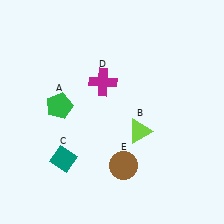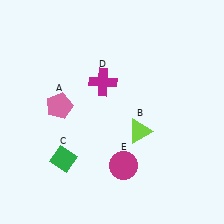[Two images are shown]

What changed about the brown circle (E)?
In Image 1, E is brown. In Image 2, it changed to magenta.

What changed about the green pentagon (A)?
In Image 1, A is green. In Image 2, it changed to pink.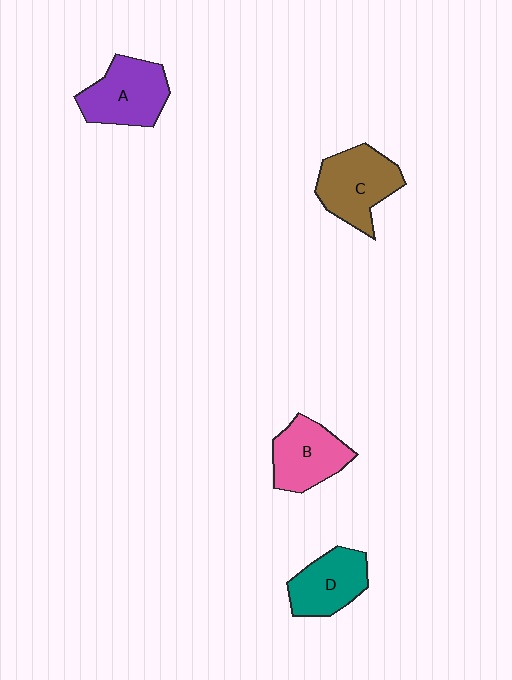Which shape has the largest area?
Shape C (brown).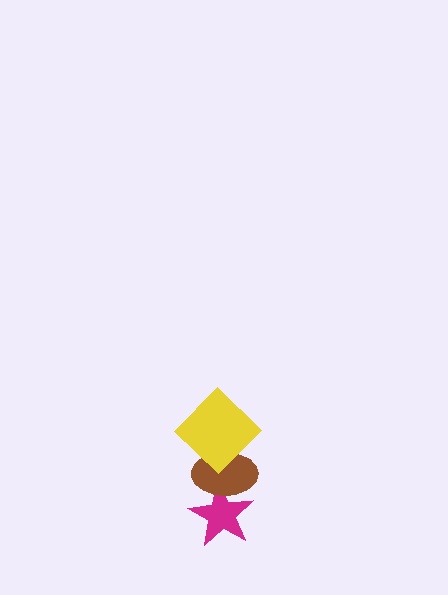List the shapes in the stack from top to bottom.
From top to bottom: the yellow diamond, the brown ellipse, the magenta star.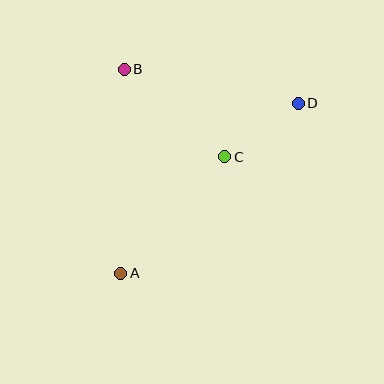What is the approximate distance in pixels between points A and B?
The distance between A and B is approximately 204 pixels.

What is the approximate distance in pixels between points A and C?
The distance between A and C is approximately 156 pixels.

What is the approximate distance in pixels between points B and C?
The distance between B and C is approximately 133 pixels.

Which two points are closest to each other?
Points C and D are closest to each other.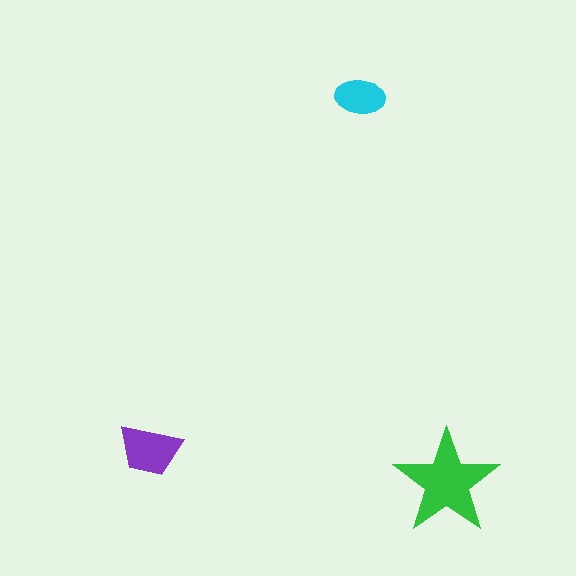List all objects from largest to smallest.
The green star, the purple trapezoid, the cyan ellipse.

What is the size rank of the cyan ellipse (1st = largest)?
3rd.